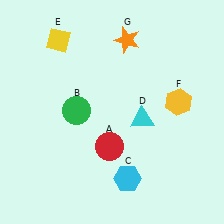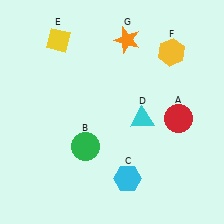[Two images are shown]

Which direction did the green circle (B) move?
The green circle (B) moved down.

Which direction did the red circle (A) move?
The red circle (A) moved right.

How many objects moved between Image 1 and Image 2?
3 objects moved between the two images.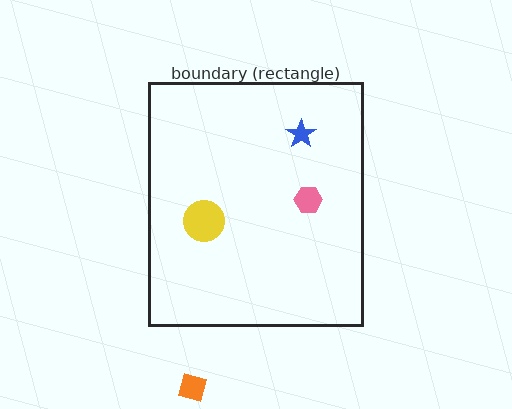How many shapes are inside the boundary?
3 inside, 1 outside.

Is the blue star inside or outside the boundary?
Inside.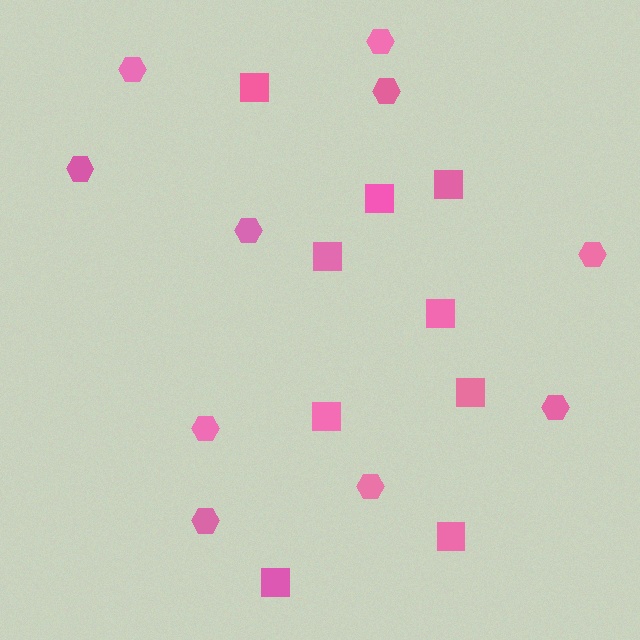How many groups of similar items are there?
There are 2 groups: one group of squares (9) and one group of hexagons (10).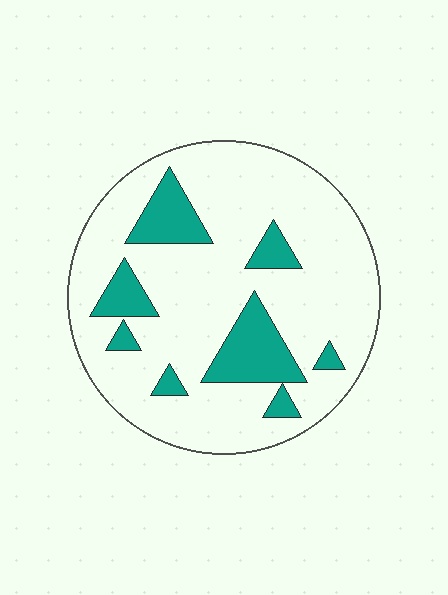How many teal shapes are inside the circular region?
8.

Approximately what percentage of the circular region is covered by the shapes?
Approximately 20%.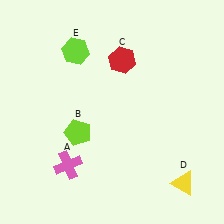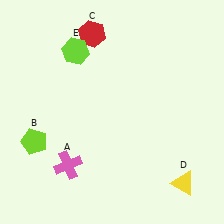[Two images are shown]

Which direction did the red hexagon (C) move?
The red hexagon (C) moved left.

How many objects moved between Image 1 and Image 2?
2 objects moved between the two images.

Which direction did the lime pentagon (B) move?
The lime pentagon (B) moved left.